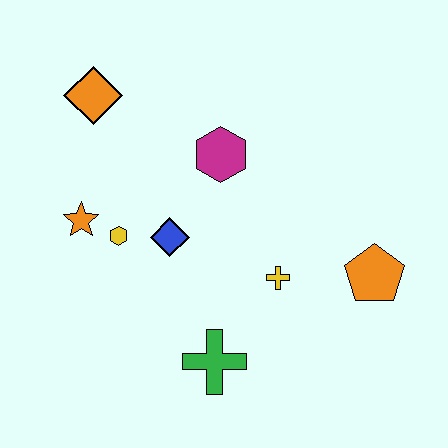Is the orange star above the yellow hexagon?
Yes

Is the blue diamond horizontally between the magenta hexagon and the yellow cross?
No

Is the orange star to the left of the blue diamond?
Yes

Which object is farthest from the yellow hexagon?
The orange pentagon is farthest from the yellow hexagon.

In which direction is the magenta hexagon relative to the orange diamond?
The magenta hexagon is to the right of the orange diamond.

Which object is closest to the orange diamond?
The orange star is closest to the orange diamond.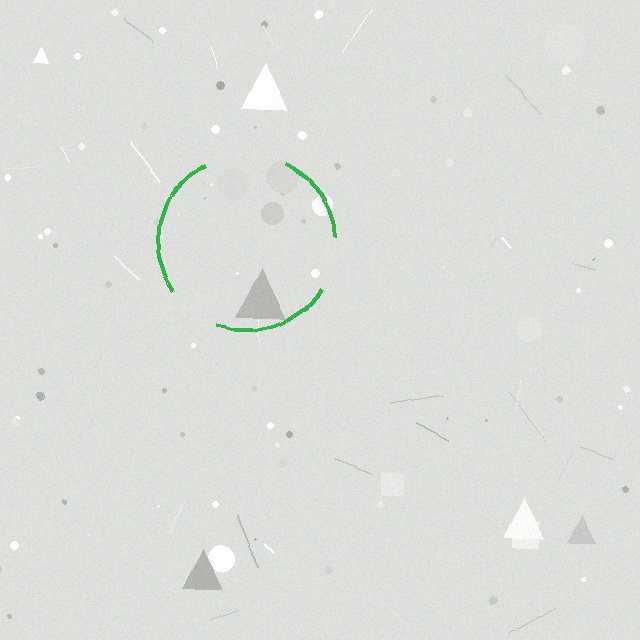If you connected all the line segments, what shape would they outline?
They would outline a circle.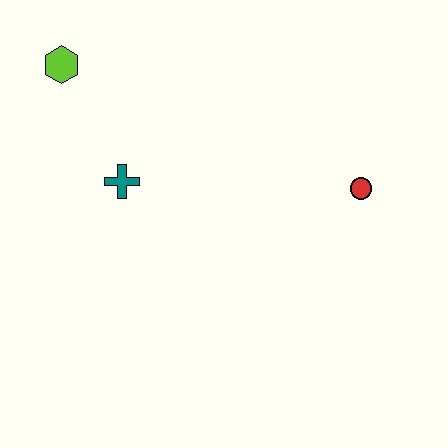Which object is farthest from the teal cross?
The red circle is farthest from the teal cross.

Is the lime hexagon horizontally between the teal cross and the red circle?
No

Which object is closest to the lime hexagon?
The teal cross is closest to the lime hexagon.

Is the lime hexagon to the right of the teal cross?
No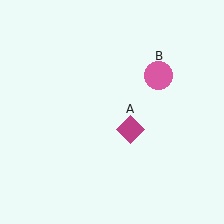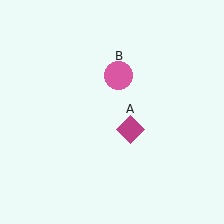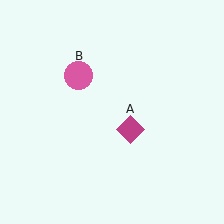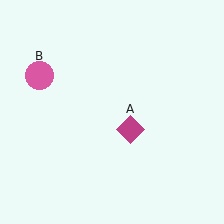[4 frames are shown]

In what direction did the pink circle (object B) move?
The pink circle (object B) moved left.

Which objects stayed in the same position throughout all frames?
Magenta diamond (object A) remained stationary.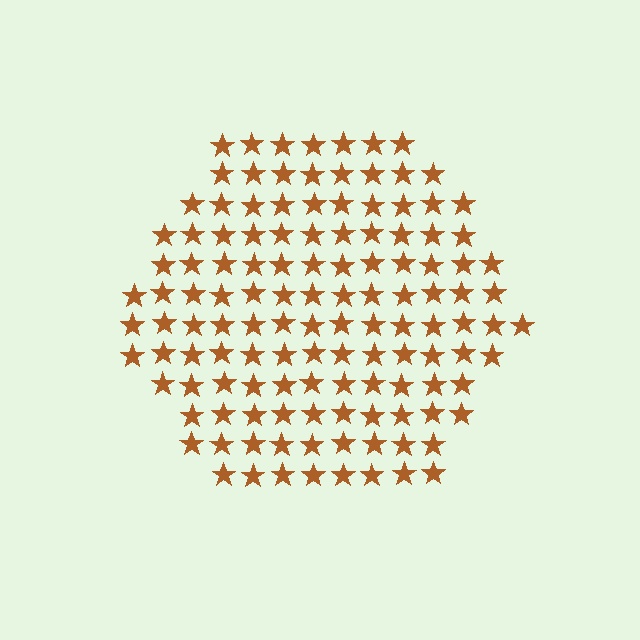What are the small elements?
The small elements are stars.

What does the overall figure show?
The overall figure shows a hexagon.